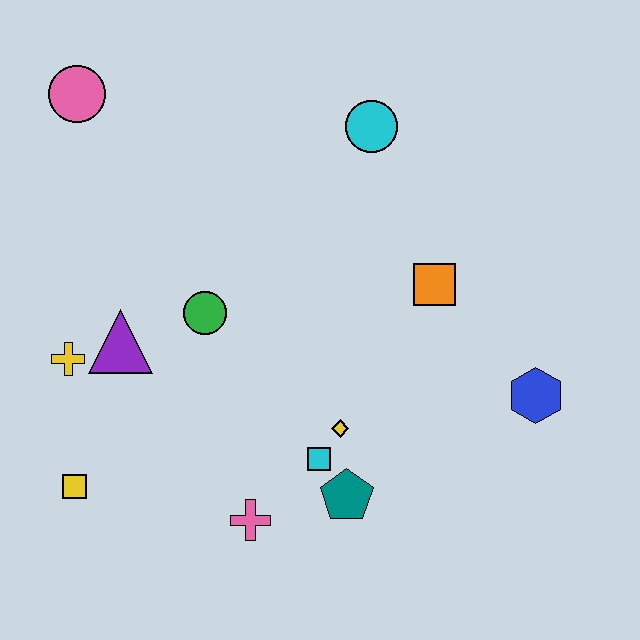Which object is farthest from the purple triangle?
The blue hexagon is farthest from the purple triangle.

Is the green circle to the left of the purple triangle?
No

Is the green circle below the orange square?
Yes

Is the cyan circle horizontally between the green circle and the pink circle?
No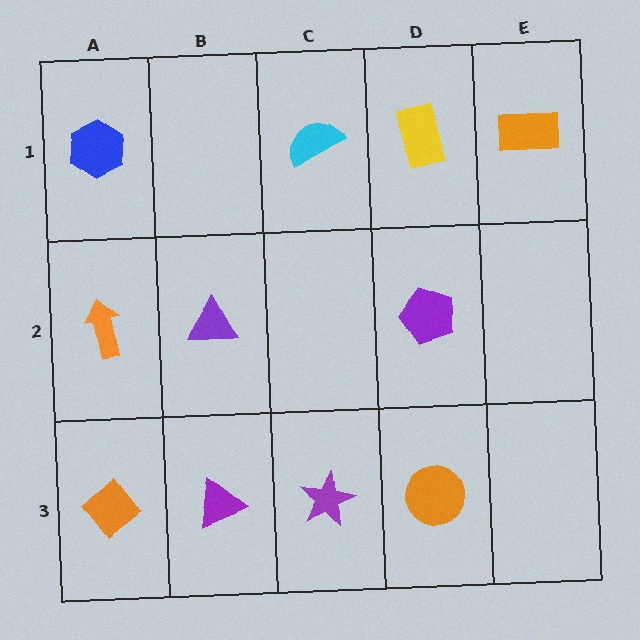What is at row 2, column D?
A purple pentagon.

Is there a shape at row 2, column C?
No, that cell is empty.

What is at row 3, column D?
An orange circle.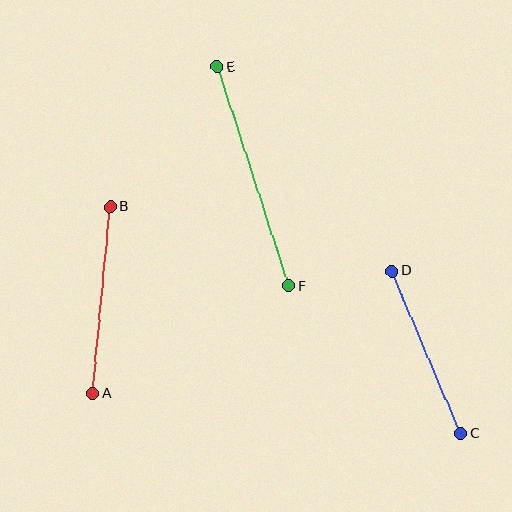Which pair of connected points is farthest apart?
Points E and F are farthest apart.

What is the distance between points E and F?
The distance is approximately 231 pixels.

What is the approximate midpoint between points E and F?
The midpoint is at approximately (253, 177) pixels.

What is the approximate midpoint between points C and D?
The midpoint is at approximately (427, 352) pixels.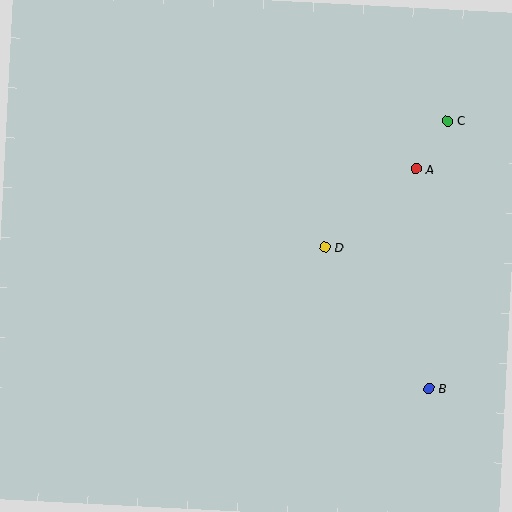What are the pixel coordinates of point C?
Point C is at (448, 121).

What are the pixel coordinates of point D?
Point D is at (325, 247).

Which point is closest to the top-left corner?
Point D is closest to the top-left corner.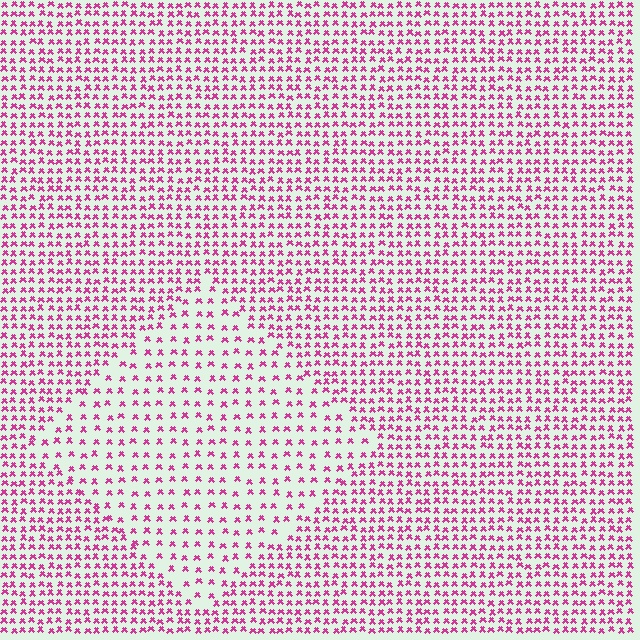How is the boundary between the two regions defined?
The boundary is defined by a change in element density (approximately 1.9x ratio). All elements are the same color, size, and shape.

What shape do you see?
I see a diamond.